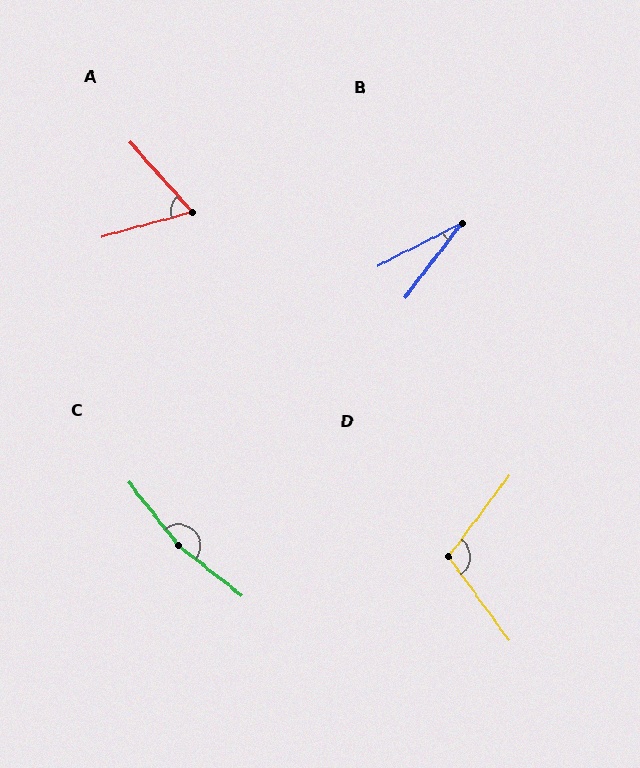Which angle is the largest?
C, at approximately 167 degrees.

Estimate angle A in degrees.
Approximately 63 degrees.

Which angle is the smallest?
B, at approximately 26 degrees.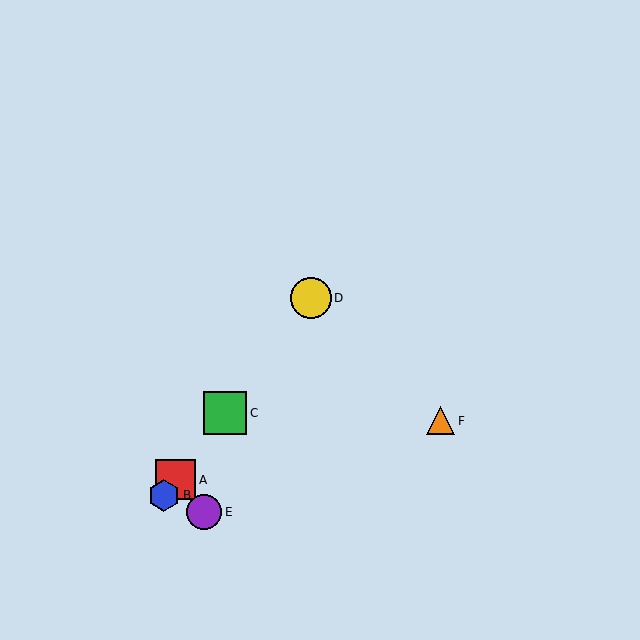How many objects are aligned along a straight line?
4 objects (A, B, C, D) are aligned along a straight line.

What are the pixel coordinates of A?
Object A is at (176, 480).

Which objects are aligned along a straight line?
Objects A, B, C, D are aligned along a straight line.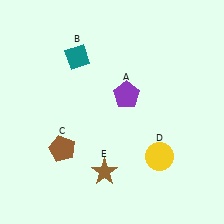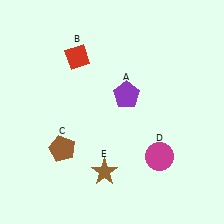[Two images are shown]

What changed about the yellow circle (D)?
In Image 1, D is yellow. In Image 2, it changed to magenta.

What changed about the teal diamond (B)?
In Image 1, B is teal. In Image 2, it changed to red.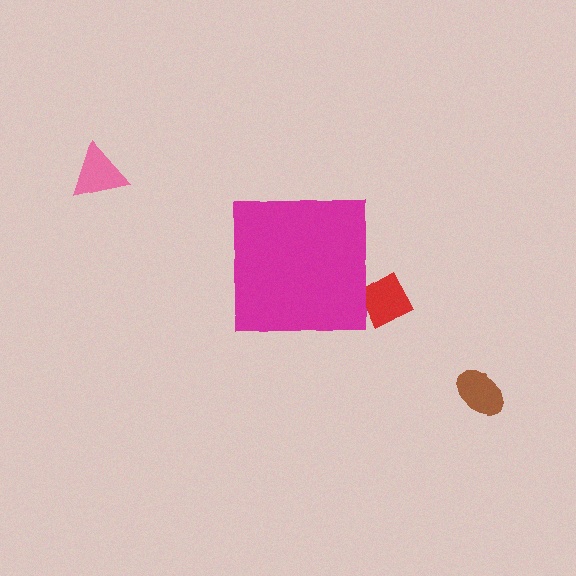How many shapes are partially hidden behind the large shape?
1 shape is partially hidden.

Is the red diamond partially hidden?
Yes, the red diamond is partially hidden behind the magenta square.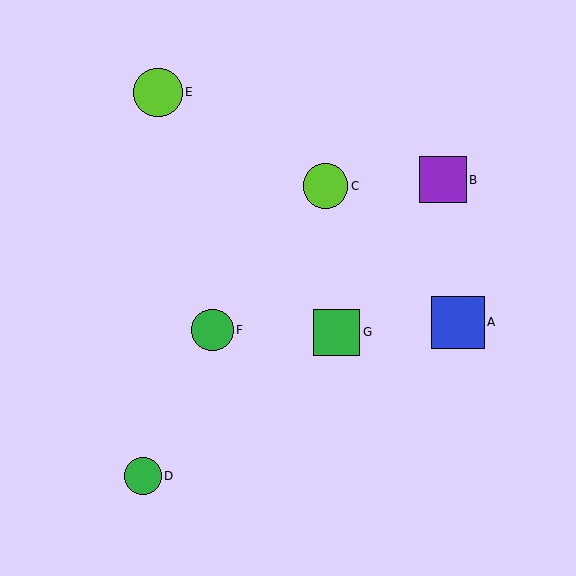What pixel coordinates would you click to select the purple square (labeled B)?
Click at (443, 180) to select the purple square B.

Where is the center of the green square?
The center of the green square is at (337, 332).